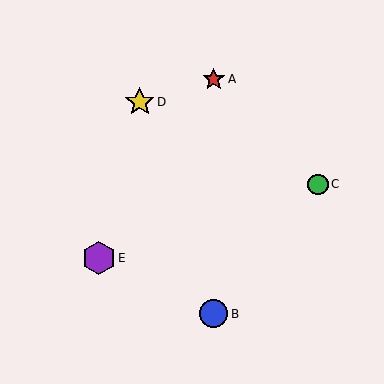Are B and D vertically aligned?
No, B is at x≈214 and D is at x≈140.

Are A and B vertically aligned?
Yes, both are at x≈214.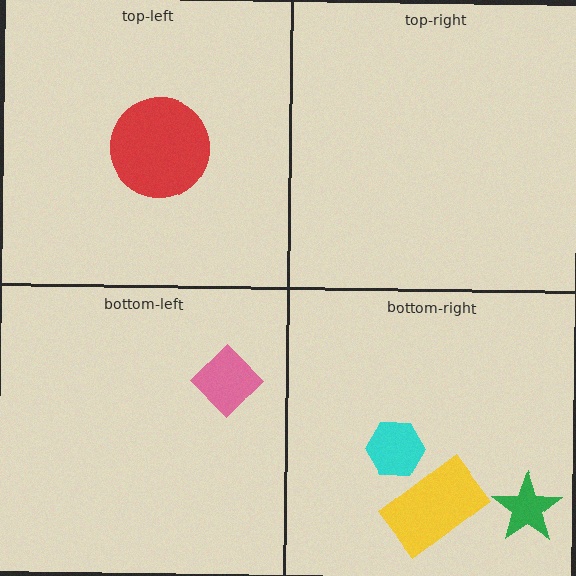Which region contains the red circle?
The top-left region.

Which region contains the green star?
The bottom-right region.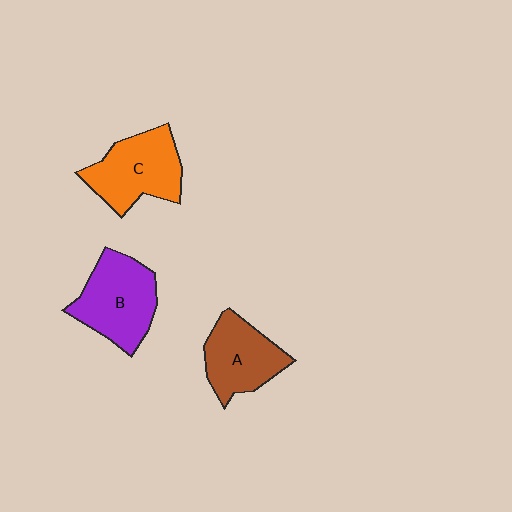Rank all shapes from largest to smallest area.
From largest to smallest: B (purple), C (orange), A (brown).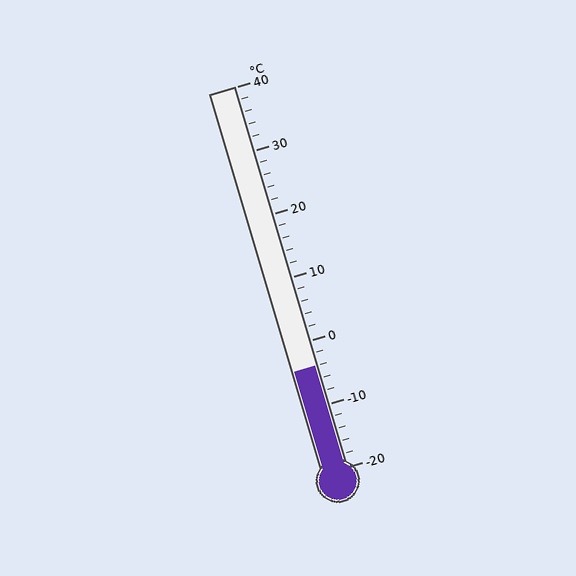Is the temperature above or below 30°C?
The temperature is below 30°C.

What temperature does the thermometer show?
The thermometer shows approximately -4°C.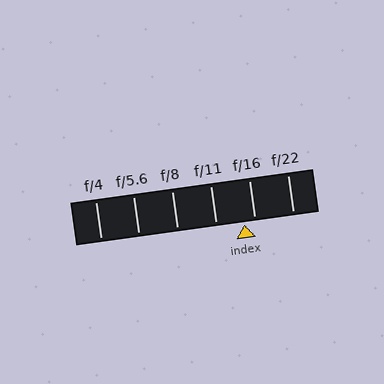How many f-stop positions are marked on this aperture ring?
There are 6 f-stop positions marked.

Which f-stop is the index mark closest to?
The index mark is closest to f/16.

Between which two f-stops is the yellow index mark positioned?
The index mark is between f/11 and f/16.